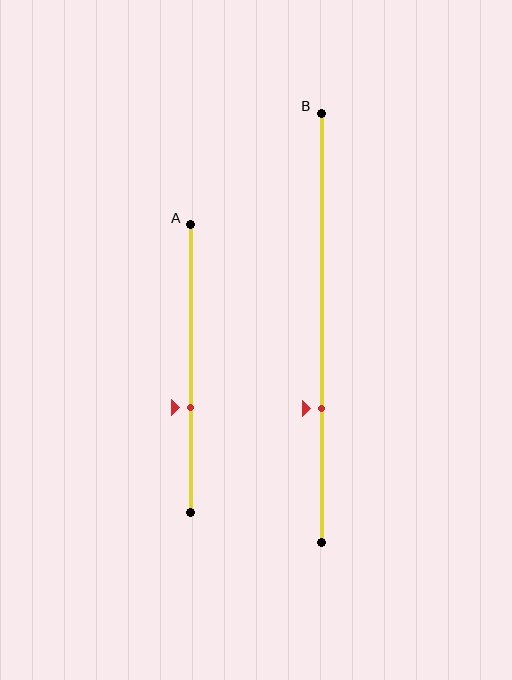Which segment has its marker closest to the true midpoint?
Segment A has its marker closest to the true midpoint.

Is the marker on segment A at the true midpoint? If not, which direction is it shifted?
No, the marker on segment A is shifted downward by about 14% of the segment length.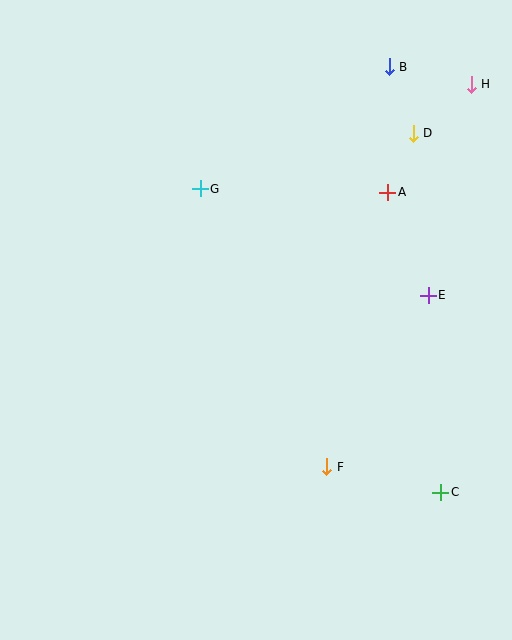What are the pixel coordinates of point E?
Point E is at (428, 295).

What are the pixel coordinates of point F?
Point F is at (327, 467).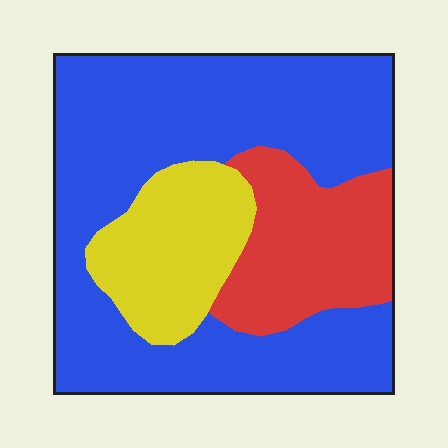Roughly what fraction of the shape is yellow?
Yellow takes up between a sixth and a third of the shape.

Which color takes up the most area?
Blue, at roughly 60%.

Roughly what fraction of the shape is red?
Red covers 20% of the shape.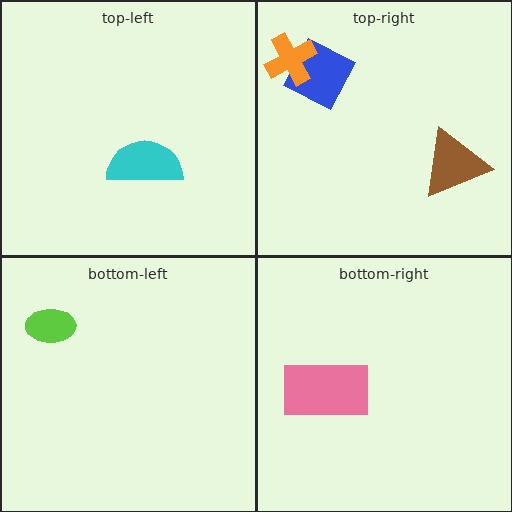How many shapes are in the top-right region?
3.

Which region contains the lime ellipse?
The bottom-left region.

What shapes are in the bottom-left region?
The lime ellipse.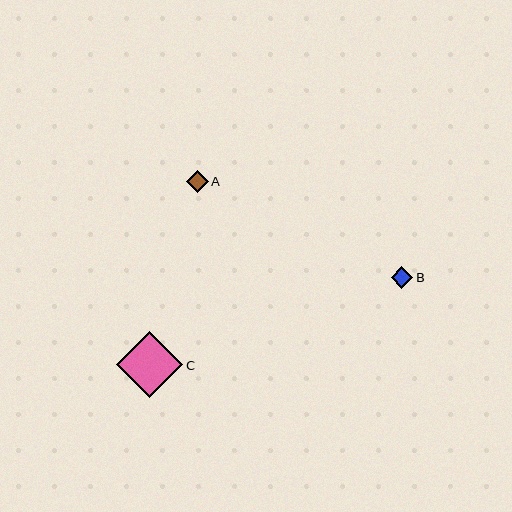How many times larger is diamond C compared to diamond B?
Diamond C is approximately 3.1 times the size of diamond B.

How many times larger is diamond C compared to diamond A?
Diamond C is approximately 3.0 times the size of diamond A.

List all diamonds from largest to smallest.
From largest to smallest: C, A, B.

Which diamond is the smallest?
Diamond B is the smallest with a size of approximately 21 pixels.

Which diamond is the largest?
Diamond C is the largest with a size of approximately 66 pixels.